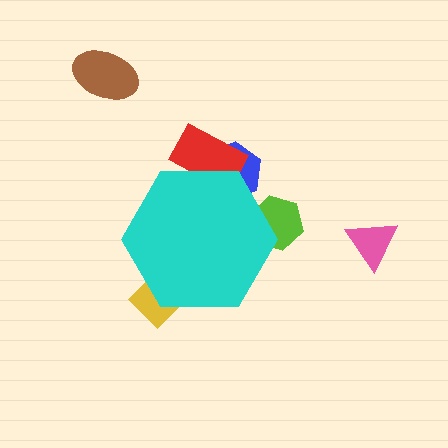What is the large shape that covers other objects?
A cyan hexagon.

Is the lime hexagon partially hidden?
Yes, the lime hexagon is partially hidden behind the cyan hexagon.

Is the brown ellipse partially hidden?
No, the brown ellipse is fully visible.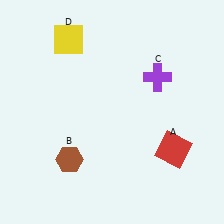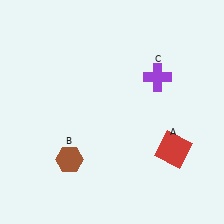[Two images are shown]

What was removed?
The yellow square (D) was removed in Image 2.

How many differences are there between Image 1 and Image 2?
There is 1 difference between the two images.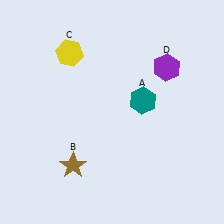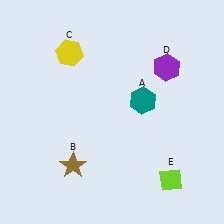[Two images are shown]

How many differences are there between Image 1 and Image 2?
There is 1 difference between the two images.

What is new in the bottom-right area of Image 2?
A lime diamond (E) was added in the bottom-right area of Image 2.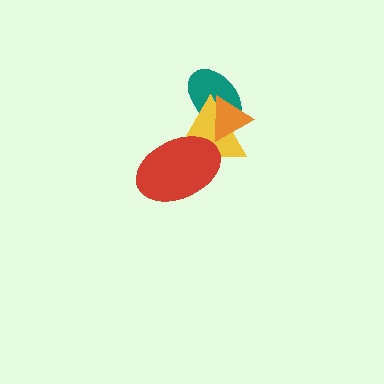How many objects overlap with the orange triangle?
2 objects overlap with the orange triangle.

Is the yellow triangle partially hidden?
Yes, it is partially covered by another shape.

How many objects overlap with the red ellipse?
1 object overlaps with the red ellipse.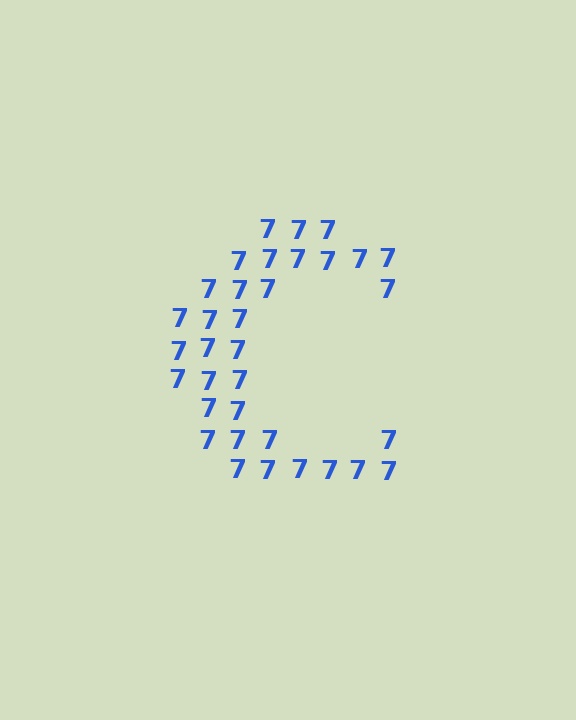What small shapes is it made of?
It is made of small digit 7's.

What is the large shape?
The large shape is the letter C.